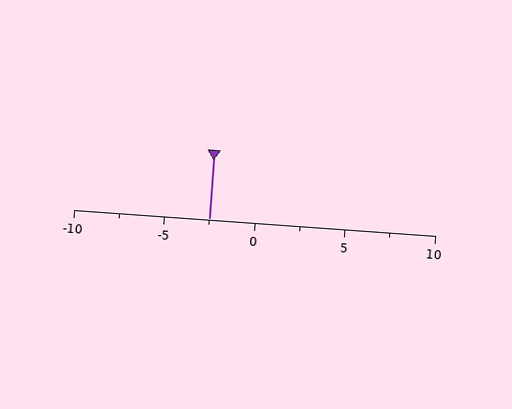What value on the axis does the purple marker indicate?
The marker indicates approximately -2.5.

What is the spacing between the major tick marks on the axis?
The major ticks are spaced 5 apart.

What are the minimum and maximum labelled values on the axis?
The axis runs from -10 to 10.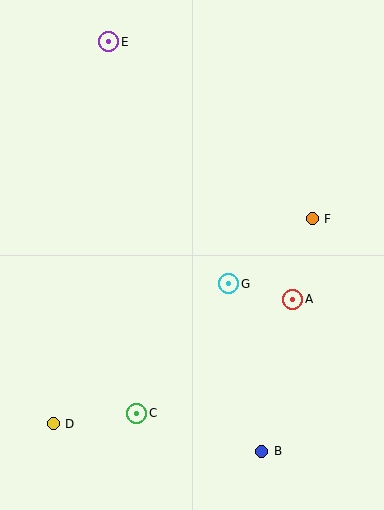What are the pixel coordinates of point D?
Point D is at (53, 424).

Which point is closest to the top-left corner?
Point E is closest to the top-left corner.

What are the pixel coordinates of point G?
Point G is at (229, 284).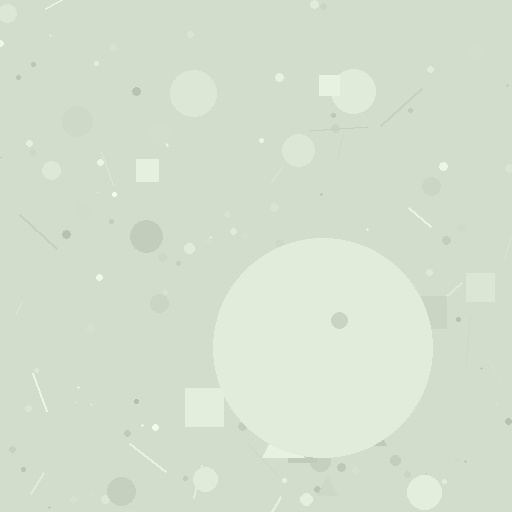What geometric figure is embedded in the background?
A circle is embedded in the background.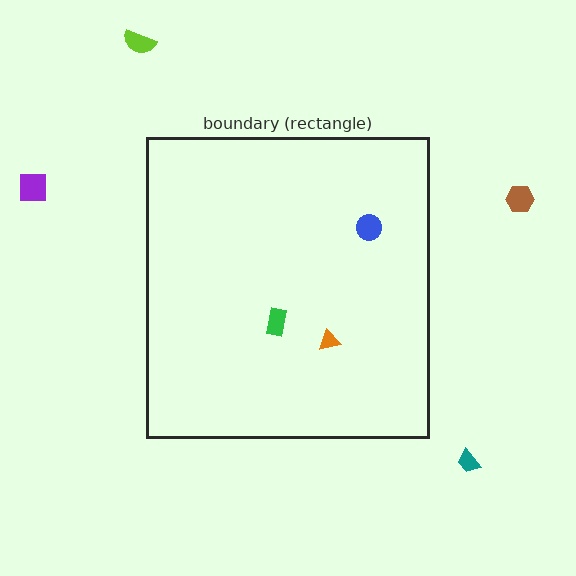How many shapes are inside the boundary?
3 inside, 4 outside.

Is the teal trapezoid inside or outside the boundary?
Outside.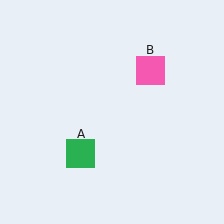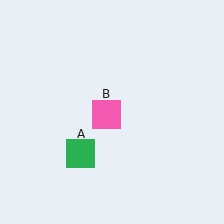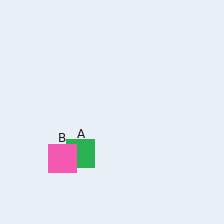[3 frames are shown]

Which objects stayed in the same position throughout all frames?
Green square (object A) remained stationary.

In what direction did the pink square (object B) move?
The pink square (object B) moved down and to the left.